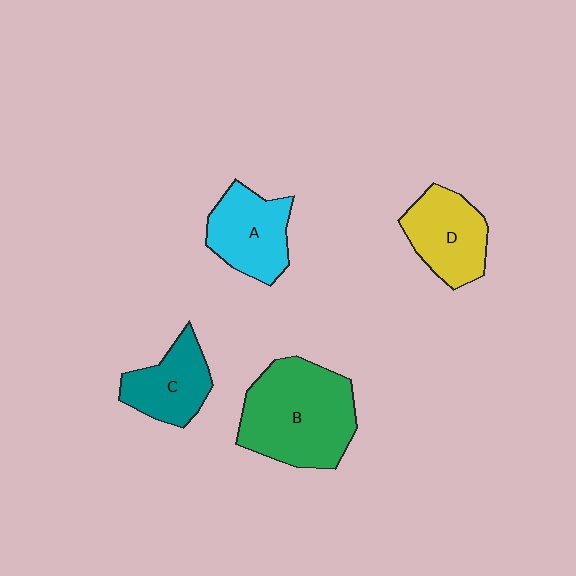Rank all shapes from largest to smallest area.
From largest to smallest: B (green), A (cyan), D (yellow), C (teal).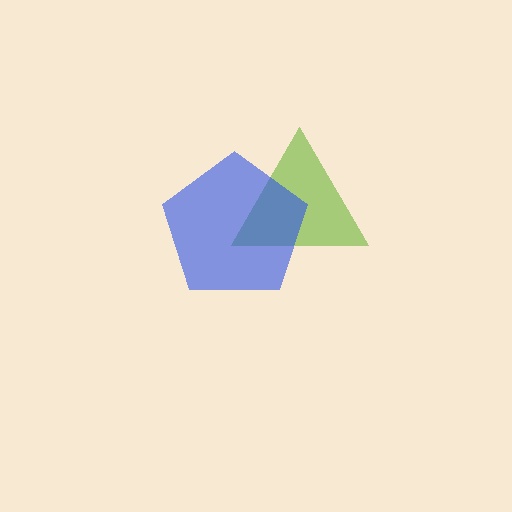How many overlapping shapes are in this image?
There are 2 overlapping shapes in the image.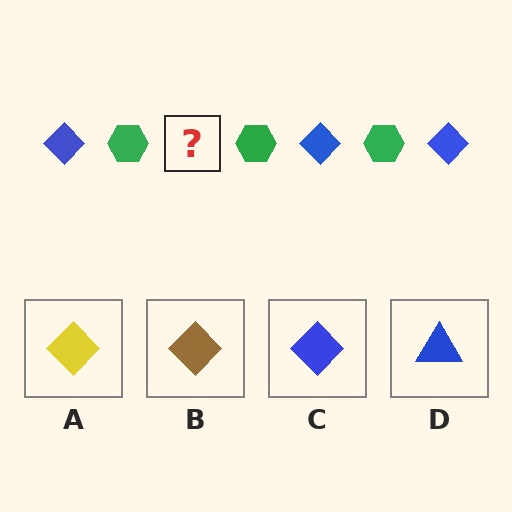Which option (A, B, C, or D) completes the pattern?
C.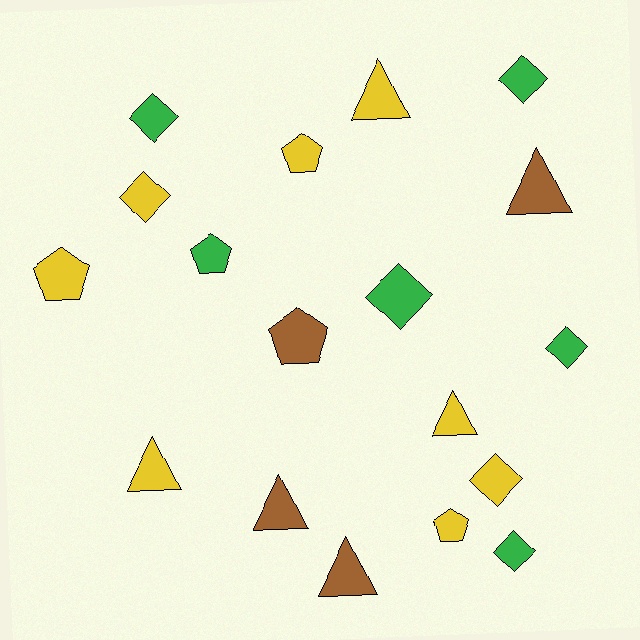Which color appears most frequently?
Yellow, with 8 objects.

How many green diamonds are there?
There are 5 green diamonds.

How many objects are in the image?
There are 18 objects.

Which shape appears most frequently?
Diamond, with 7 objects.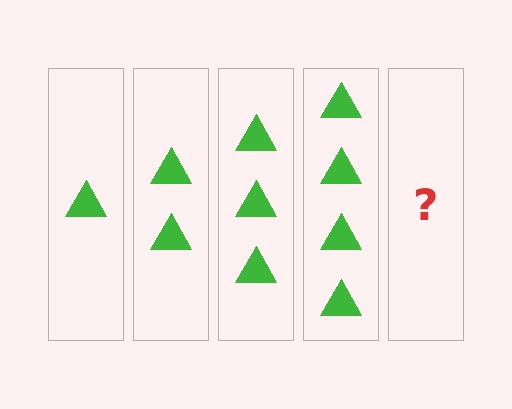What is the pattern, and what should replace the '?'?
The pattern is that each step adds one more triangle. The '?' should be 5 triangles.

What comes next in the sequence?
The next element should be 5 triangles.